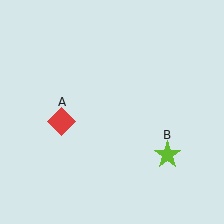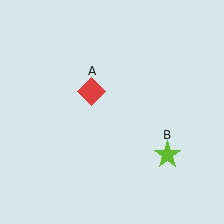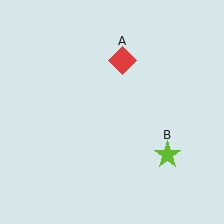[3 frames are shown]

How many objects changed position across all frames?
1 object changed position: red diamond (object A).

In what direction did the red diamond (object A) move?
The red diamond (object A) moved up and to the right.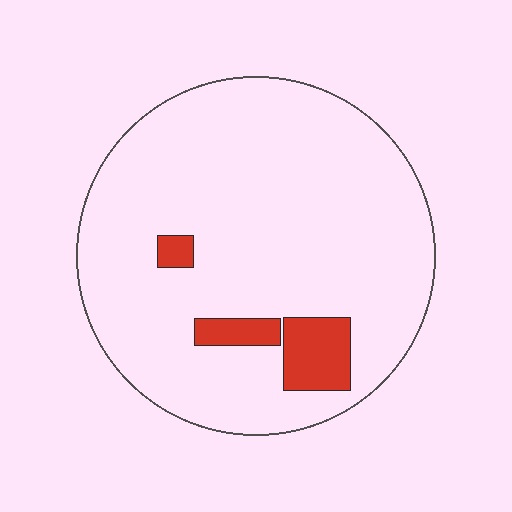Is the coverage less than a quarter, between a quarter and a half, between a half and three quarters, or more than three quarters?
Less than a quarter.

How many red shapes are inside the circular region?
3.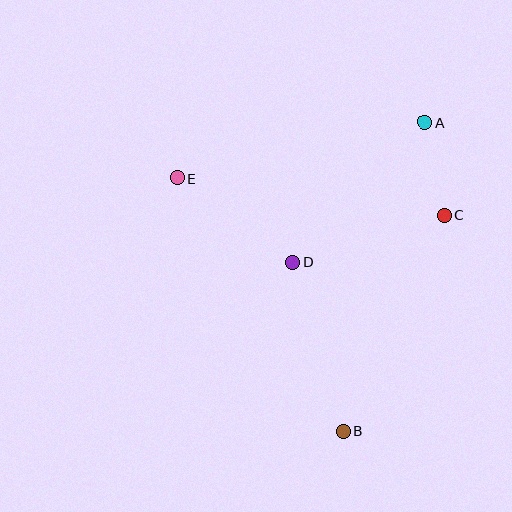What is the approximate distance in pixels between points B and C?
The distance between B and C is approximately 238 pixels.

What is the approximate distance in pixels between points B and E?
The distance between B and E is approximately 303 pixels.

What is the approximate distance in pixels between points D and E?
The distance between D and E is approximately 143 pixels.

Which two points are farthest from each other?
Points A and B are farthest from each other.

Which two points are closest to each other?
Points A and C are closest to each other.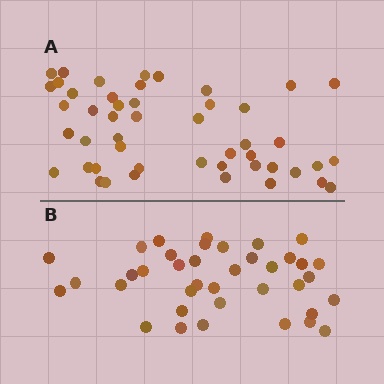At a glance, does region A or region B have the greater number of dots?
Region A (the top region) has more dots.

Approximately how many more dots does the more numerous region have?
Region A has roughly 10 or so more dots than region B.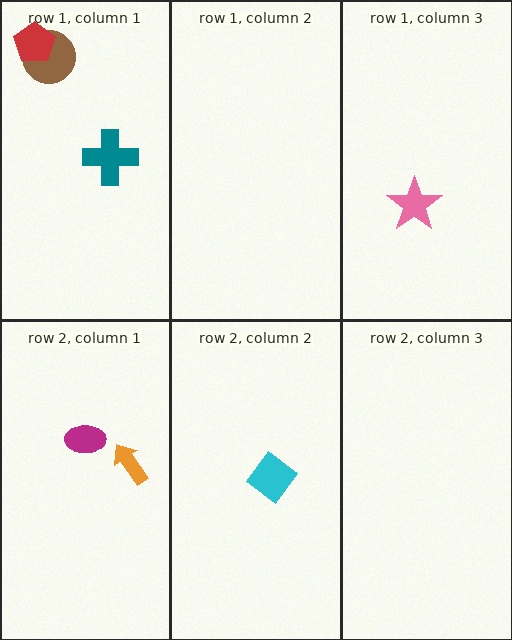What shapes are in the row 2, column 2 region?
The cyan diamond.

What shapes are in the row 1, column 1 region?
The teal cross, the brown circle, the red pentagon.